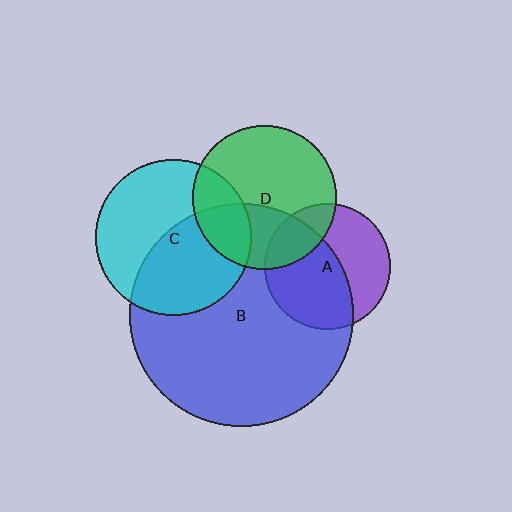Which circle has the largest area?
Circle B (blue).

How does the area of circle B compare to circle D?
Approximately 2.4 times.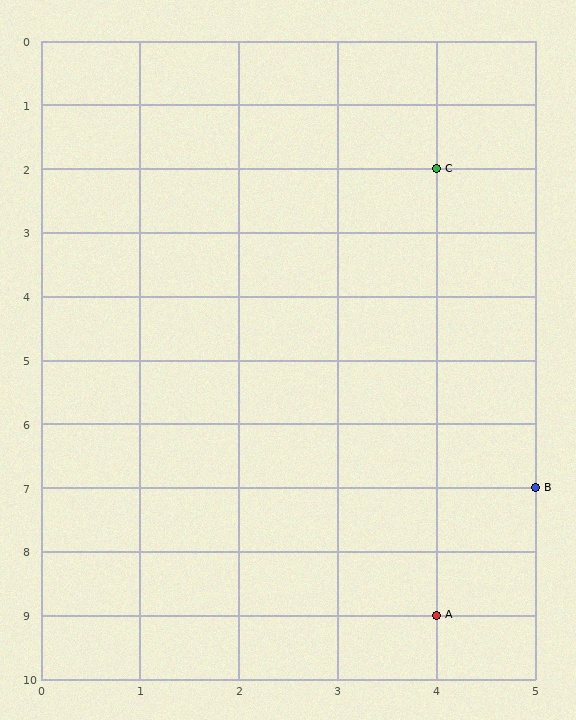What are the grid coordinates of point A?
Point A is at grid coordinates (4, 9).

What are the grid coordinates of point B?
Point B is at grid coordinates (5, 7).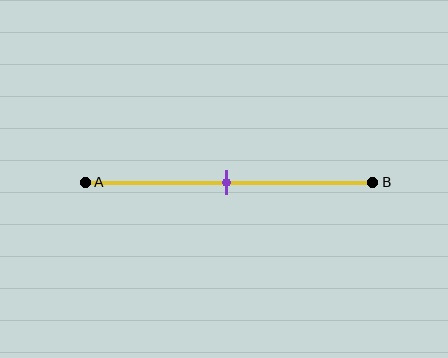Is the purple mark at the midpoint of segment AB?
Yes, the mark is approximately at the midpoint.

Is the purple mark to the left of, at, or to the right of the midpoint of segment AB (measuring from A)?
The purple mark is approximately at the midpoint of segment AB.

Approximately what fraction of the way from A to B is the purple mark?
The purple mark is approximately 50% of the way from A to B.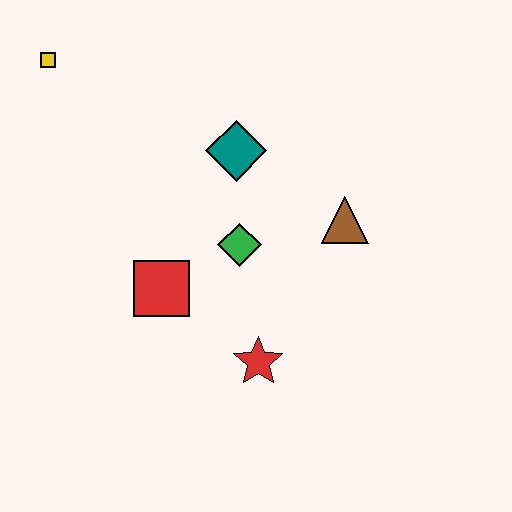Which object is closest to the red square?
The green diamond is closest to the red square.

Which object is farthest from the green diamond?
The yellow square is farthest from the green diamond.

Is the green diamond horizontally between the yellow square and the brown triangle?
Yes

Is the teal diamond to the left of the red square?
No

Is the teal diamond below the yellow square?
Yes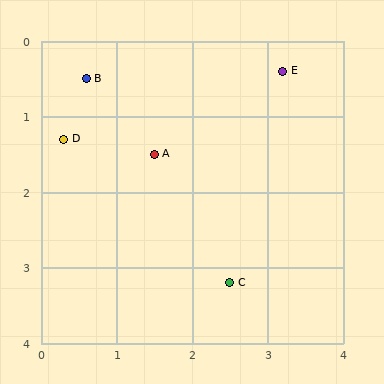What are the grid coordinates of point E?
Point E is at approximately (3.2, 0.4).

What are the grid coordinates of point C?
Point C is at approximately (2.5, 3.2).